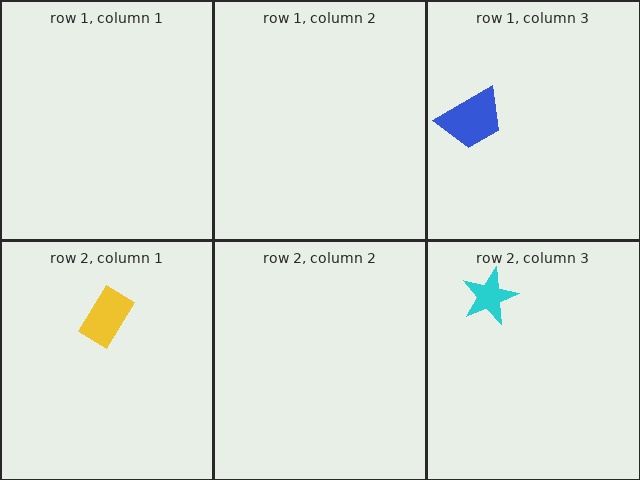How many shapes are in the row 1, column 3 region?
1.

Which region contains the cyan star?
The row 2, column 3 region.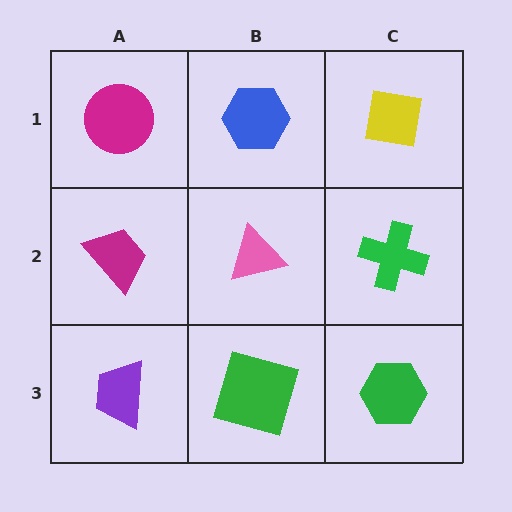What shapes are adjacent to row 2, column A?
A magenta circle (row 1, column A), a purple trapezoid (row 3, column A), a pink triangle (row 2, column B).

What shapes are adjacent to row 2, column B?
A blue hexagon (row 1, column B), a green square (row 3, column B), a magenta trapezoid (row 2, column A), a green cross (row 2, column C).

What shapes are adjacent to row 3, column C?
A green cross (row 2, column C), a green square (row 3, column B).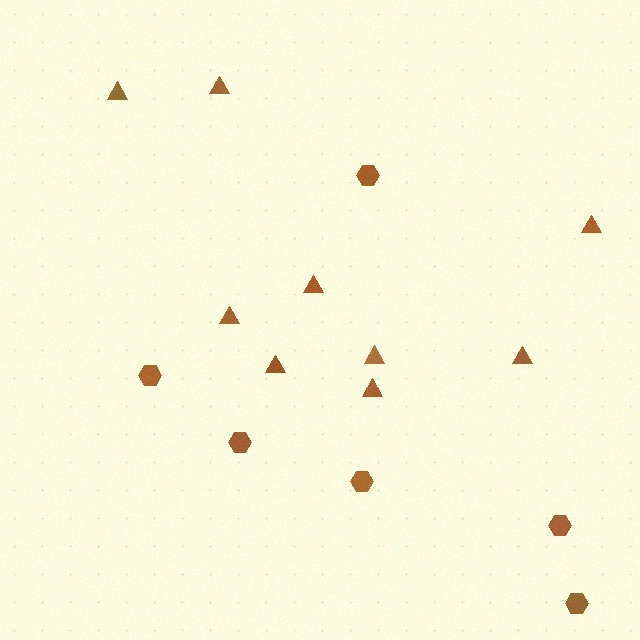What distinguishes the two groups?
There are 2 groups: one group of hexagons (6) and one group of triangles (9).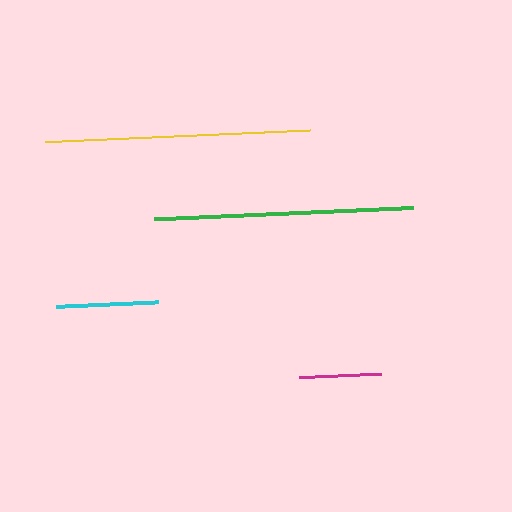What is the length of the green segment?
The green segment is approximately 259 pixels long.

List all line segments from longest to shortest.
From longest to shortest: yellow, green, cyan, magenta.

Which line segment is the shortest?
The magenta line is the shortest at approximately 82 pixels.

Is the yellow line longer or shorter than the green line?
The yellow line is longer than the green line.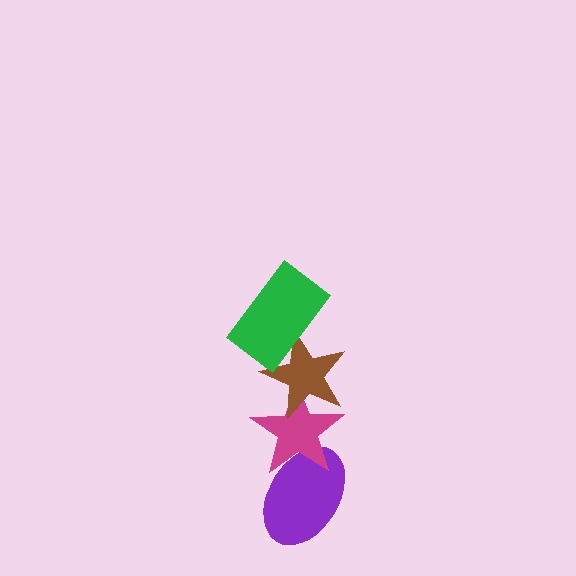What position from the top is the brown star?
The brown star is 2nd from the top.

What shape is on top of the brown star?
The green rectangle is on top of the brown star.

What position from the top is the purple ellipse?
The purple ellipse is 4th from the top.